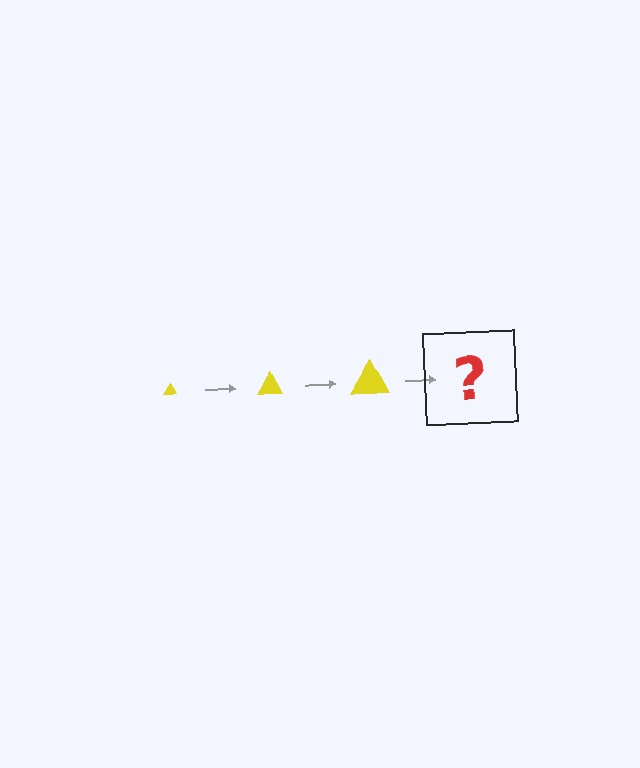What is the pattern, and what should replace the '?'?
The pattern is that the triangle gets progressively larger each step. The '?' should be a yellow triangle, larger than the previous one.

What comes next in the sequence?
The next element should be a yellow triangle, larger than the previous one.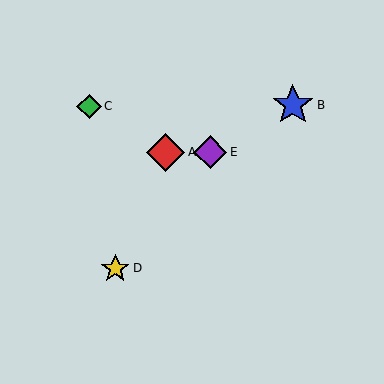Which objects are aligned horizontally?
Objects A, E are aligned horizontally.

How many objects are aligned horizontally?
2 objects (A, E) are aligned horizontally.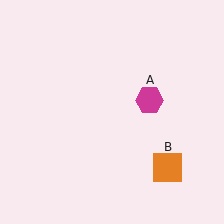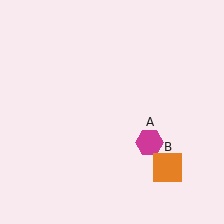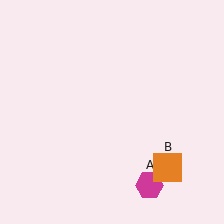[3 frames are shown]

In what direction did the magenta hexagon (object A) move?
The magenta hexagon (object A) moved down.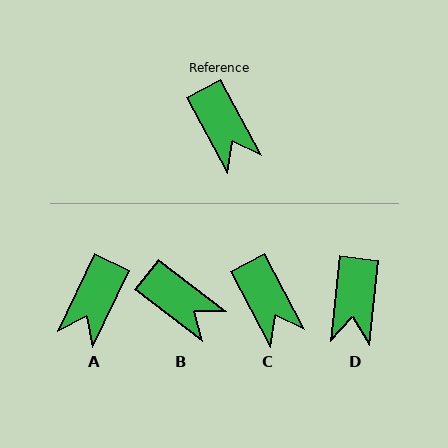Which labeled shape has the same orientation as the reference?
C.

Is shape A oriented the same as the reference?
No, it is off by about 53 degrees.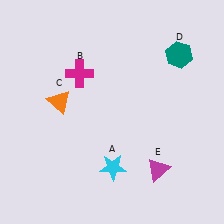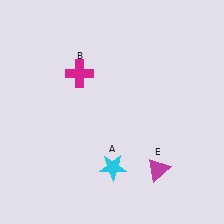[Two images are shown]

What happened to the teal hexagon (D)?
The teal hexagon (D) was removed in Image 2. It was in the top-right area of Image 1.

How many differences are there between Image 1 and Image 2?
There are 2 differences between the two images.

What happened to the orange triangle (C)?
The orange triangle (C) was removed in Image 2. It was in the top-left area of Image 1.